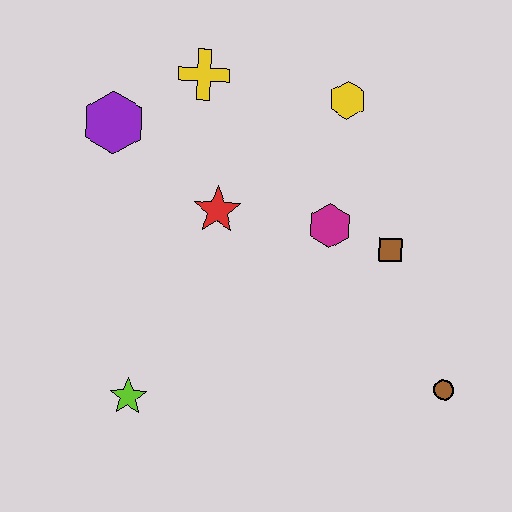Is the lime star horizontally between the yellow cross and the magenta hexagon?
No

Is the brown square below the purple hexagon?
Yes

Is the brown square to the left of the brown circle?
Yes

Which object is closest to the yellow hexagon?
The magenta hexagon is closest to the yellow hexagon.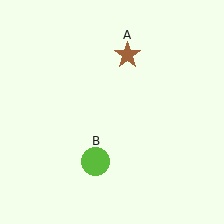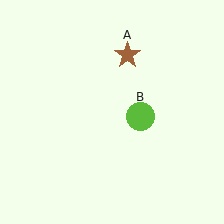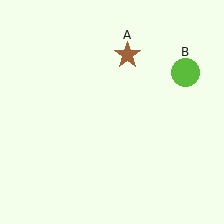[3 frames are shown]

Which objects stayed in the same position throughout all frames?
Brown star (object A) remained stationary.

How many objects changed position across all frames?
1 object changed position: lime circle (object B).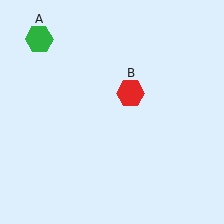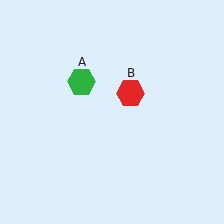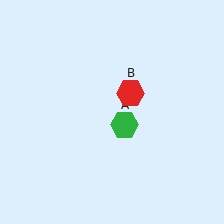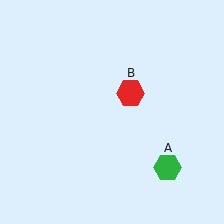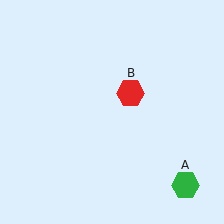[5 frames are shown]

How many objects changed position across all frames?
1 object changed position: green hexagon (object A).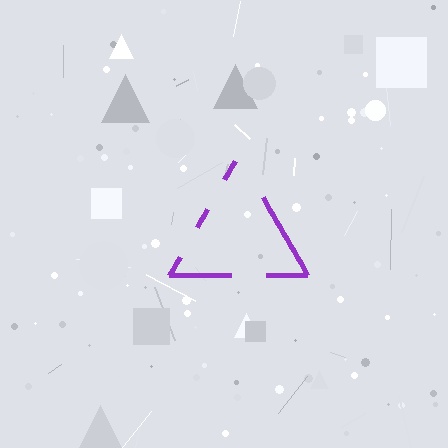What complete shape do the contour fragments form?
The contour fragments form a triangle.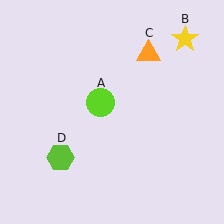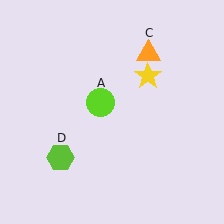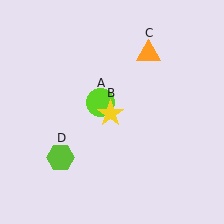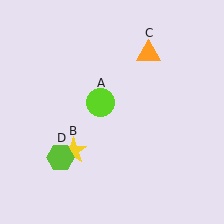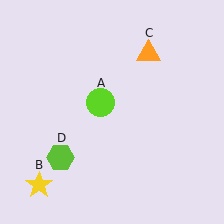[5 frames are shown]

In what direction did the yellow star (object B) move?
The yellow star (object B) moved down and to the left.